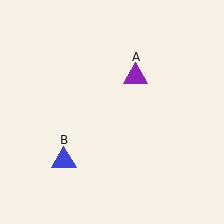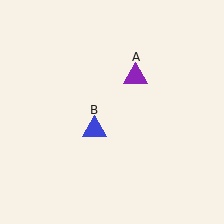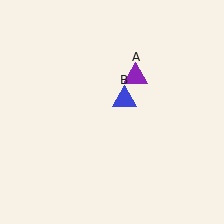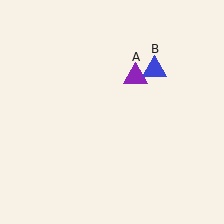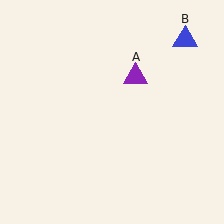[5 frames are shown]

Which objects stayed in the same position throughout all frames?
Purple triangle (object A) remained stationary.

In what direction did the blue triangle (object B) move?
The blue triangle (object B) moved up and to the right.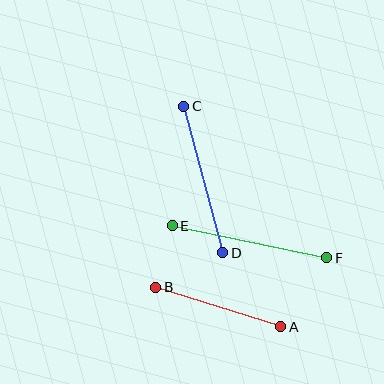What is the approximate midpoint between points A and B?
The midpoint is at approximately (218, 307) pixels.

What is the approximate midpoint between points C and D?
The midpoint is at approximately (203, 179) pixels.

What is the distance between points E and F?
The distance is approximately 158 pixels.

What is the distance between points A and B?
The distance is approximately 131 pixels.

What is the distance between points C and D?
The distance is approximately 152 pixels.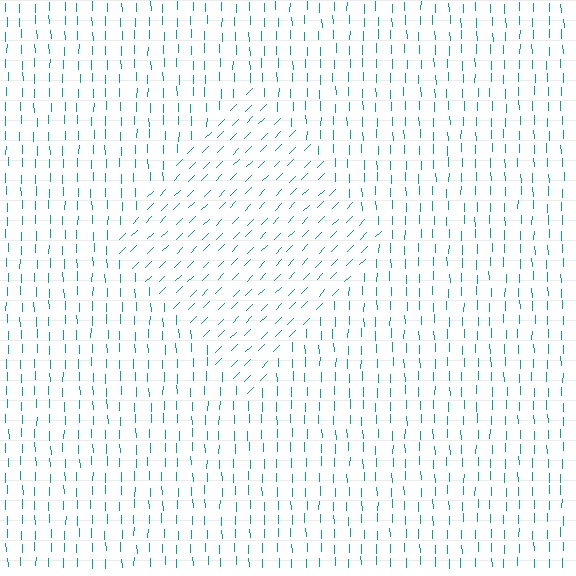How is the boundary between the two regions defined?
The boundary is defined purely by a change in line orientation (approximately 45 degrees difference). All lines are the same color and thickness.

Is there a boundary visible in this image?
Yes, there is a texture boundary formed by a change in line orientation.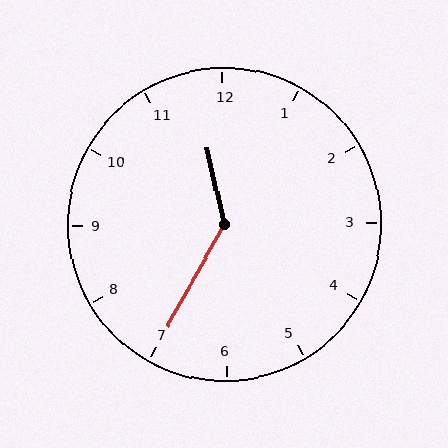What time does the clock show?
11:35.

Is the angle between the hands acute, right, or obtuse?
It is obtuse.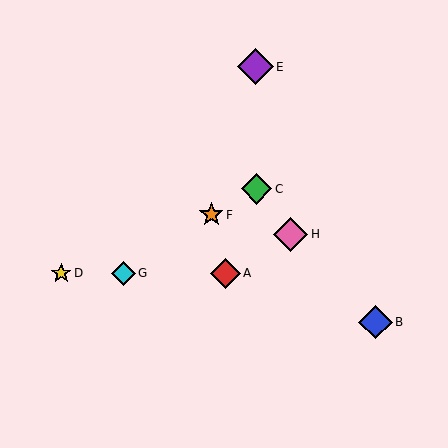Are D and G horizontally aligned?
Yes, both are at y≈273.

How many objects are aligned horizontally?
3 objects (A, D, G) are aligned horizontally.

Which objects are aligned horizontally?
Objects A, D, G are aligned horizontally.